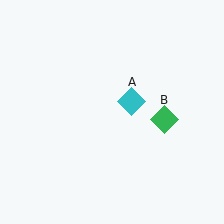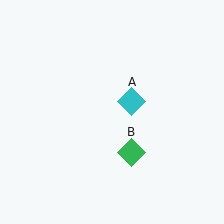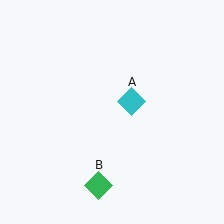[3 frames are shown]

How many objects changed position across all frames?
1 object changed position: green diamond (object B).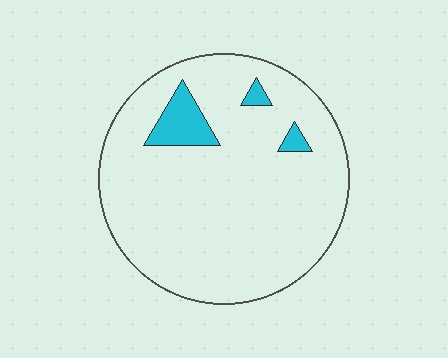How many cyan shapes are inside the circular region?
3.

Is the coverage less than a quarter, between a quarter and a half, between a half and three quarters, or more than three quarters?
Less than a quarter.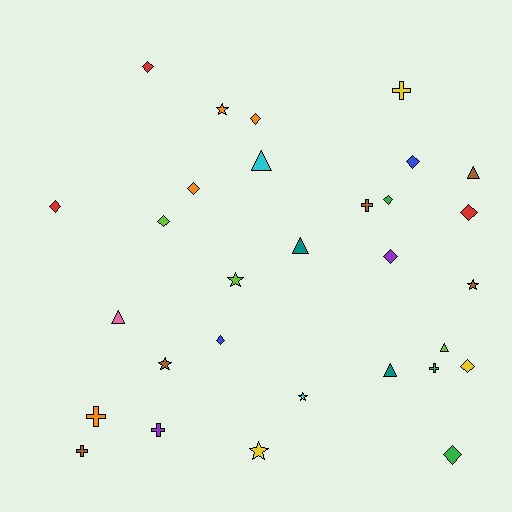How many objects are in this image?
There are 30 objects.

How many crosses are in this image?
There are 6 crosses.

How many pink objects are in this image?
There is 1 pink object.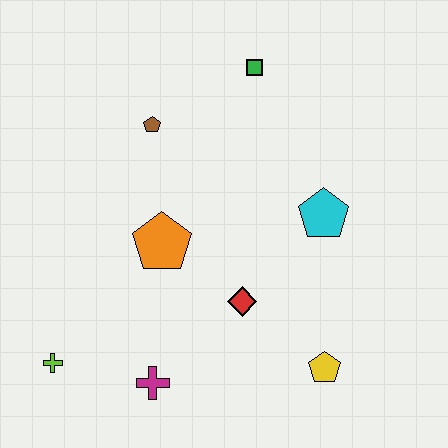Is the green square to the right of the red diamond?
Yes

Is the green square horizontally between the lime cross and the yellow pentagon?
Yes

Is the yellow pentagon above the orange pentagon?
No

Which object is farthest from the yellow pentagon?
The green square is farthest from the yellow pentagon.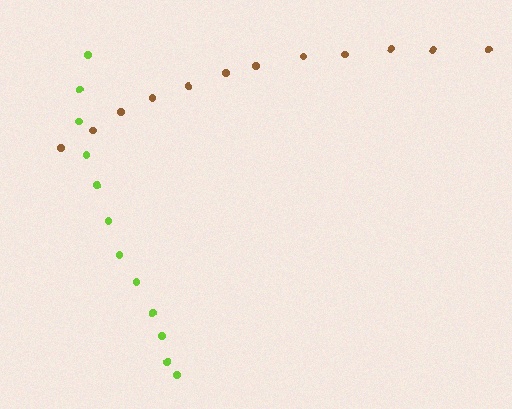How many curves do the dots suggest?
There are 2 distinct paths.